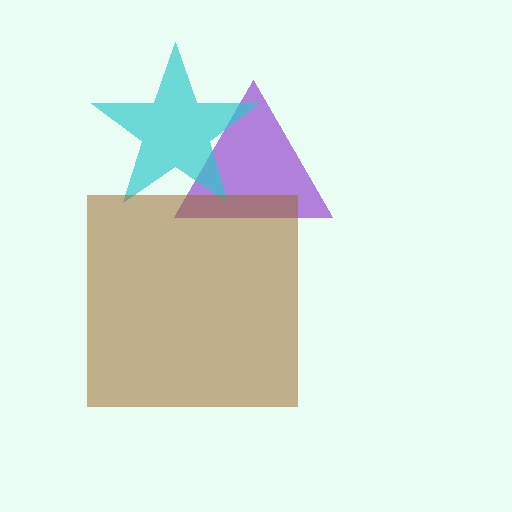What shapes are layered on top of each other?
The layered shapes are: a purple triangle, a cyan star, a brown square.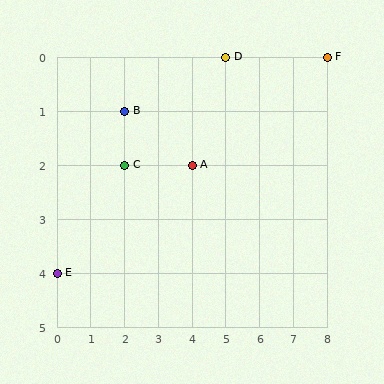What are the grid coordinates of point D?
Point D is at grid coordinates (5, 0).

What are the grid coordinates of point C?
Point C is at grid coordinates (2, 2).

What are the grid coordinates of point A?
Point A is at grid coordinates (4, 2).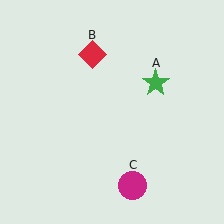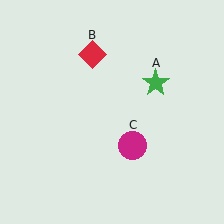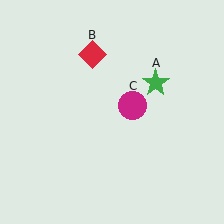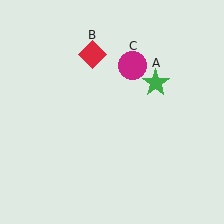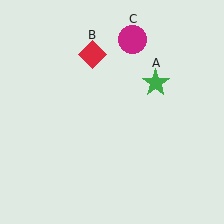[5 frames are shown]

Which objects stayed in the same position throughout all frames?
Green star (object A) and red diamond (object B) remained stationary.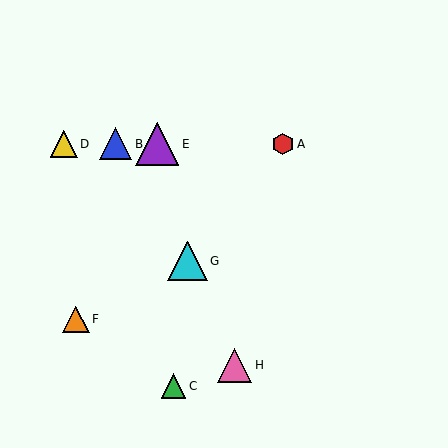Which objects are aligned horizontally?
Objects A, B, D, E are aligned horizontally.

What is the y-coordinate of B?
Object B is at y≈144.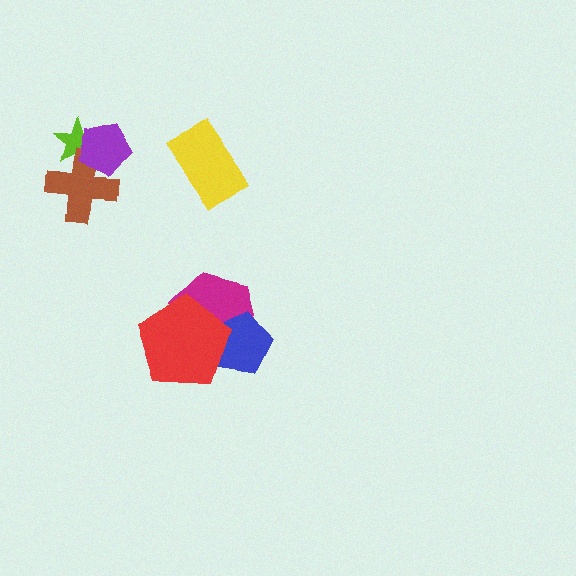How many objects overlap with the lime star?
2 objects overlap with the lime star.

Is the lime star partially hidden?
Yes, it is partially covered by another shape.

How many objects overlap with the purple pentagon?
2 objects overlap with the purple pentagon.